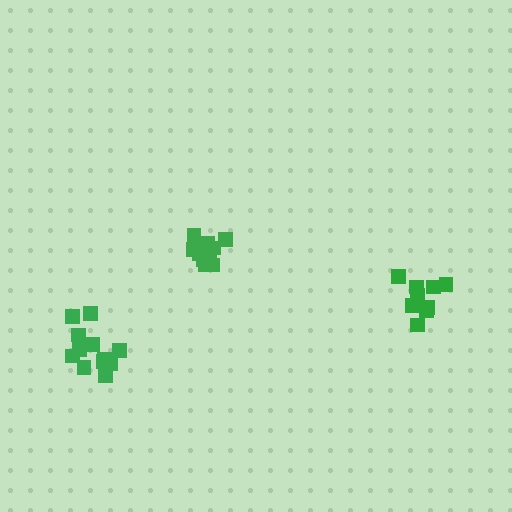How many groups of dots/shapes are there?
There are 3 groups.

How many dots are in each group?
Group 1: 13 dots, Group 2: 10 dots, Group 3: 12 dots (35 total).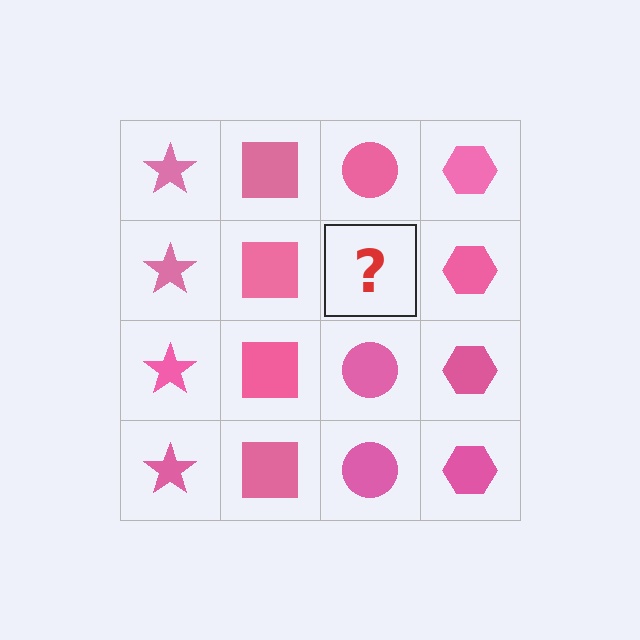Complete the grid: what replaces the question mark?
The question mark should be replaced with a pink circle.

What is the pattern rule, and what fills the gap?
The rule is that each column has a consistent shape. The gap should be filled with a pink circle.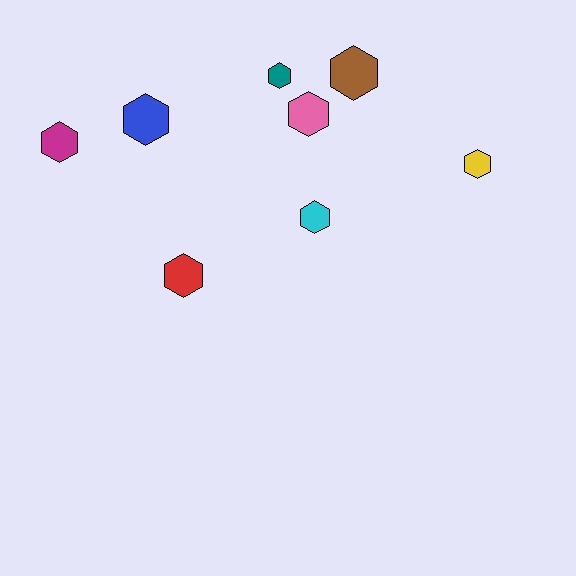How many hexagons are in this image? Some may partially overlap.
There are 8 hexagons.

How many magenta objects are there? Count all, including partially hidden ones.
There is 1 magenta object.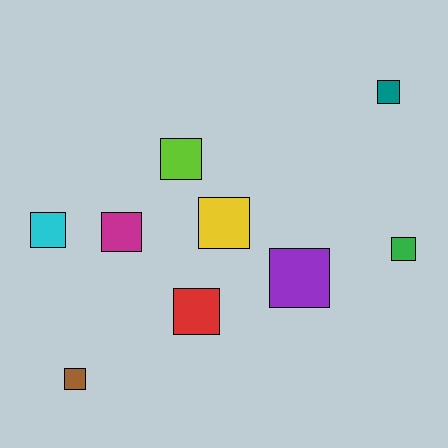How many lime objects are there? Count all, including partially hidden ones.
There is 1 lime object.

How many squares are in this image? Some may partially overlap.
There are 9 squares.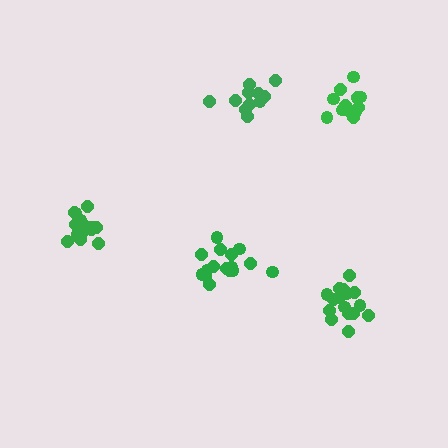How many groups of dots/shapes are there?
There are 5 groups.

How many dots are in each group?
Group 1: 15 dots, Group 2: 11 dots, Group 3: 16 dots, Group 4: 16 dots, Group 5: 13 dots (71 total).